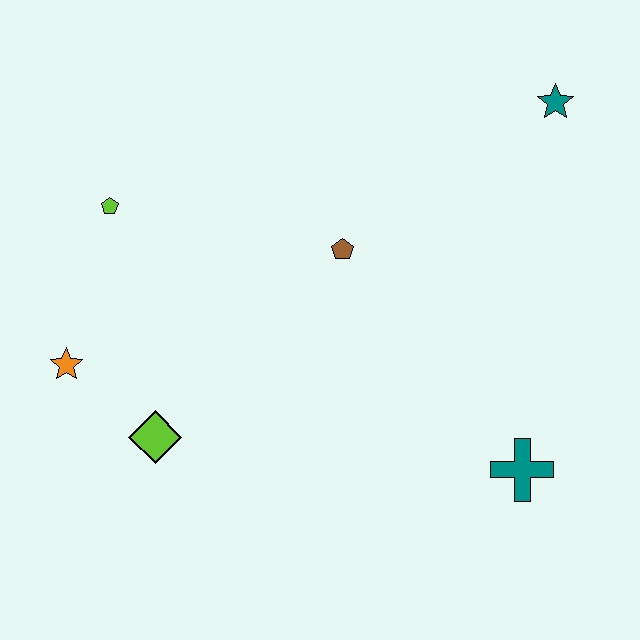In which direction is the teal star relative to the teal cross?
The teal star is above the teal cross.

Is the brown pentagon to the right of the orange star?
Yes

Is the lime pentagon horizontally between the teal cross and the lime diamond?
No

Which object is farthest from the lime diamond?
The teal star is farthest from the lime diamond.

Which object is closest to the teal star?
The brown pentagon is closest to the teal star.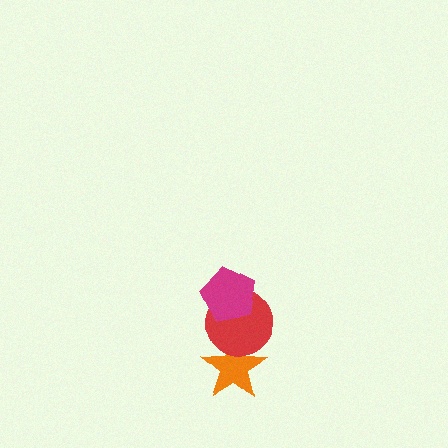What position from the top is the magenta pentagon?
The magenta pentagon is 1st from the top.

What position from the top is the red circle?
The red circle is 2nd from the top.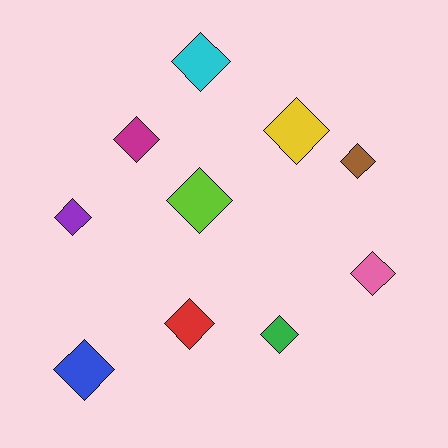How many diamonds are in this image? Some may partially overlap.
There are 10 diamonds.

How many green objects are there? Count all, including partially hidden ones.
There is 1 green object.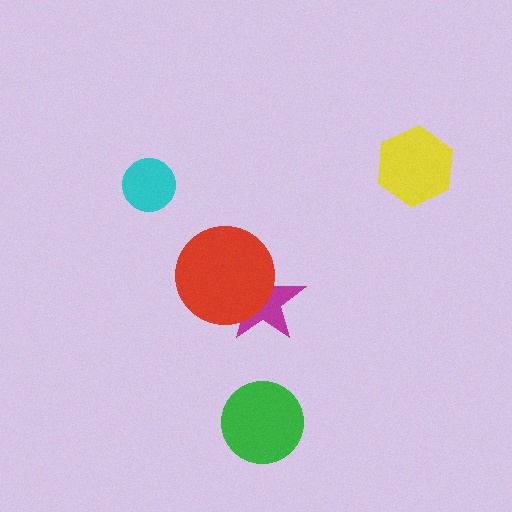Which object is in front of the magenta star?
The red circle is in front of the magenta star.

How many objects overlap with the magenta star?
1 object overlaps with the magenta star.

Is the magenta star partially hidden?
Yes, it is partially covered by another shape.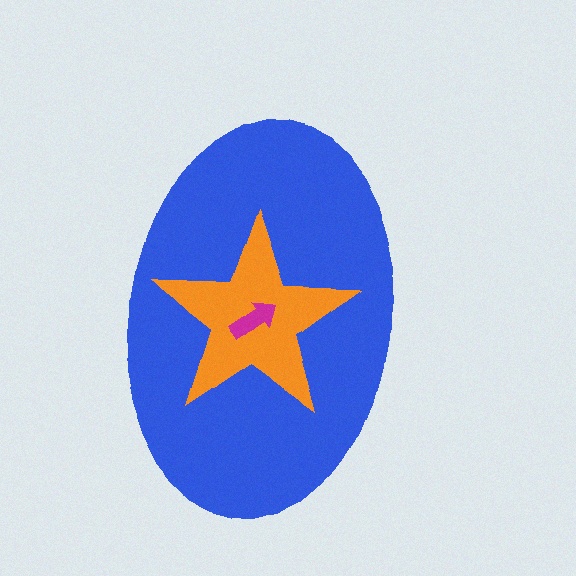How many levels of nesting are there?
3.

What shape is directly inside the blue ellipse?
The orange star.